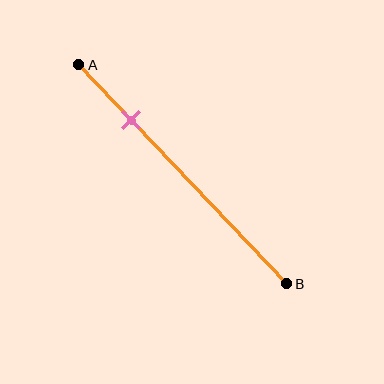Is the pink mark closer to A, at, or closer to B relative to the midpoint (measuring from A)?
The pink mark is closer to point A than the midpoint of segment AB.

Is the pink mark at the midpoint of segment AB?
No, the mark is at about 25% from A, not at the 50% midpoint.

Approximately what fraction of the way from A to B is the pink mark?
The pink mark is approximately 25% of the way from A to B.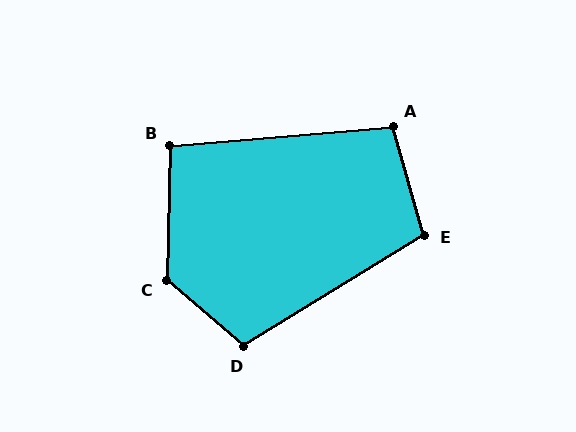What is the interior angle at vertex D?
Approximately 108 degrees (obtuse).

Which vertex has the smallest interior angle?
B, at approximately 96 degrees.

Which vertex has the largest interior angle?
C, at approximately 129 degrees.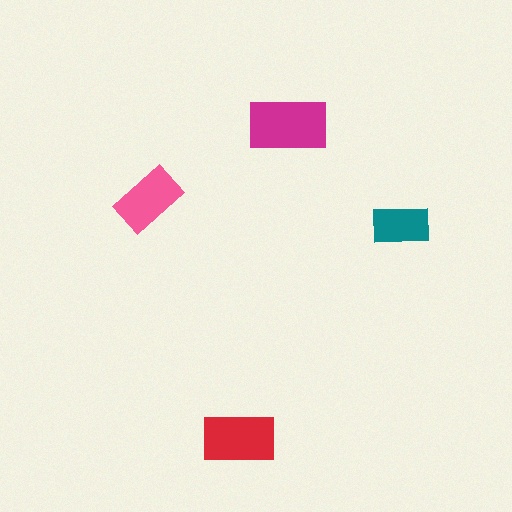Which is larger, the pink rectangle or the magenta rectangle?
The magenta one.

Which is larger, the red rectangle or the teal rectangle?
The red one.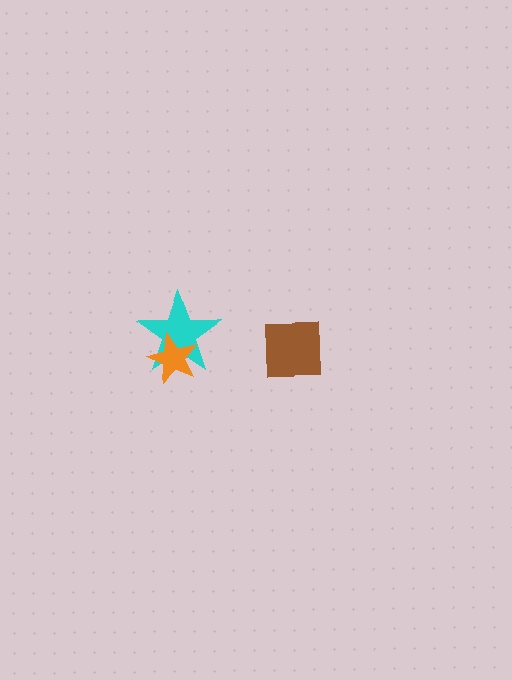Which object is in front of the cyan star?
The orange star is in front of the cyan star.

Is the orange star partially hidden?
No, no other shape covers it.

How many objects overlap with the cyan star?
1 object overlaps with the cyan star.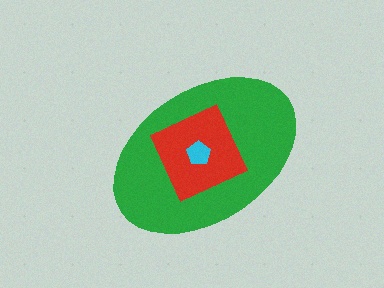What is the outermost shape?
The green ellipse.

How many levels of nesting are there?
3.